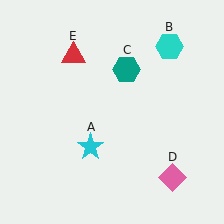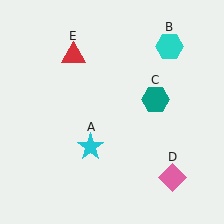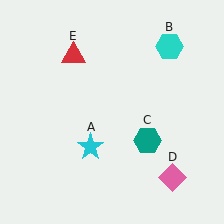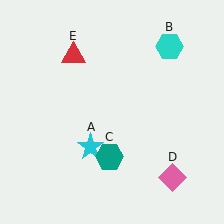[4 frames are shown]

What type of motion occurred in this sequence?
The teal hexagon (object C) rotated clockwise around the center of the scene.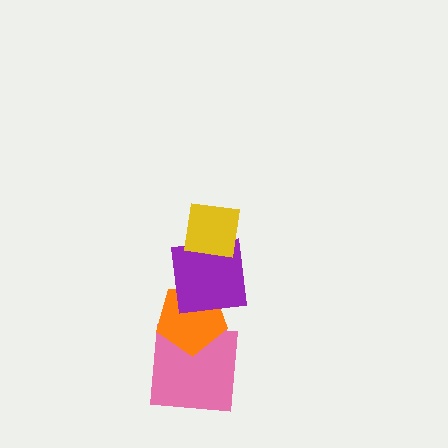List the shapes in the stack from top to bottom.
From top to bottom: the yellow square, the purple square, the orange pentagon, the pink square.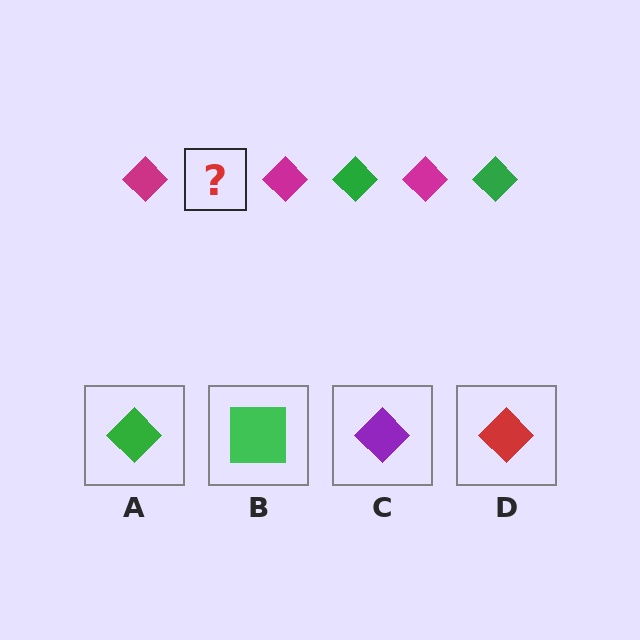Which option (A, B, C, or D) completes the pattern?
A.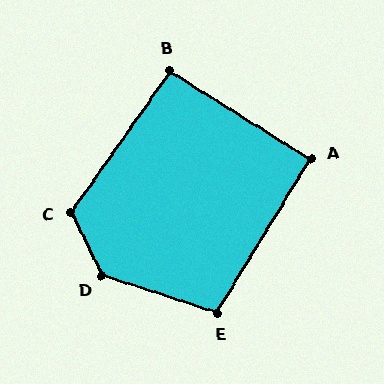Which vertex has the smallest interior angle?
A, at approximately 91 degrees.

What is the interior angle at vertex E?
Approximately 104 degrees (obtuse).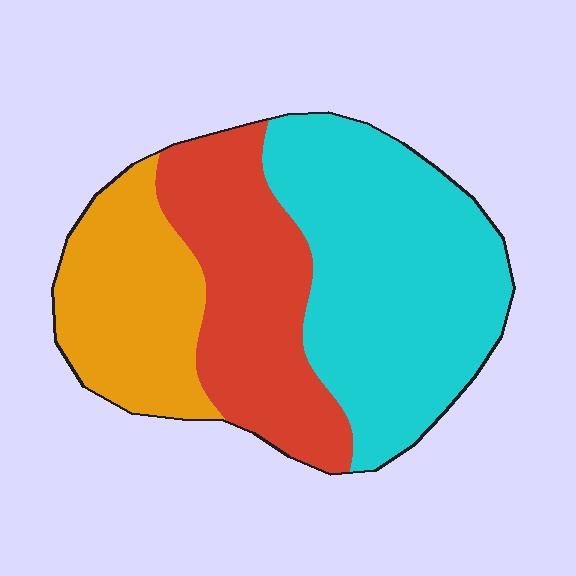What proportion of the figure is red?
Red takes up between a sixth and a third of the figure.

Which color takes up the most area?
Cyan, at roughly 45%.